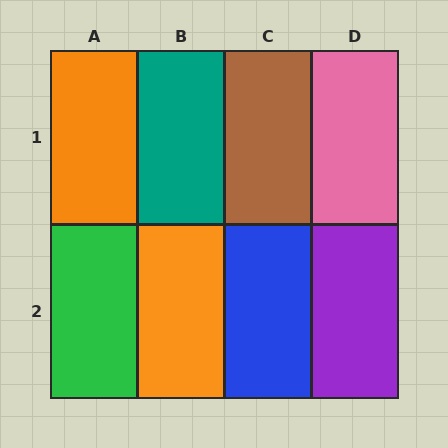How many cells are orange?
2 cells are orange.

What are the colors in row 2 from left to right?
Green, orange, blue, purple.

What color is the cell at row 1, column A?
Orange.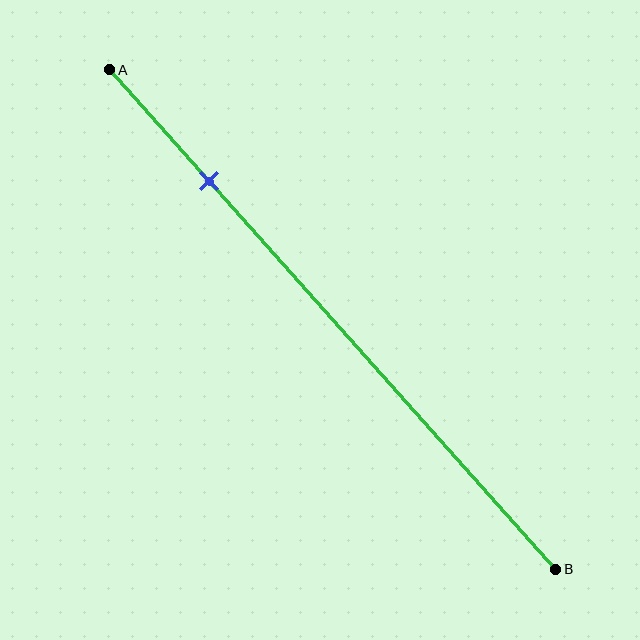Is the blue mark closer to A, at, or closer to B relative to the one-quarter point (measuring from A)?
The blue mark is approximately at the one-quarter point of segment AB.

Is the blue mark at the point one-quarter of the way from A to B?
Yes, the mark is approximately at the one-quarter point.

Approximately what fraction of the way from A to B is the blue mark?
The blue mark is approximately 20% of the way from A to B.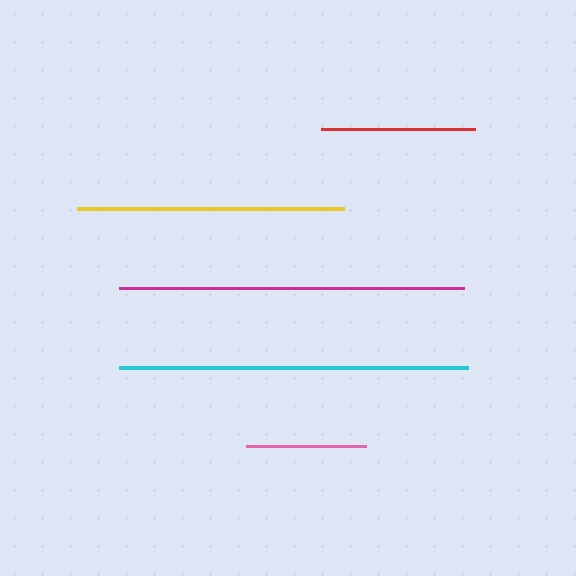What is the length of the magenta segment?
The magenta segment is approximately 344 pixels long.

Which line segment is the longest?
The cyan line is the longest at approximately 349 pixels.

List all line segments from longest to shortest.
From longest to shortest: cyan, magenta, yellow, red, pink.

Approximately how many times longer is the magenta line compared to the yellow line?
The magenta line is approximately 1.3 times the length of the yellow line.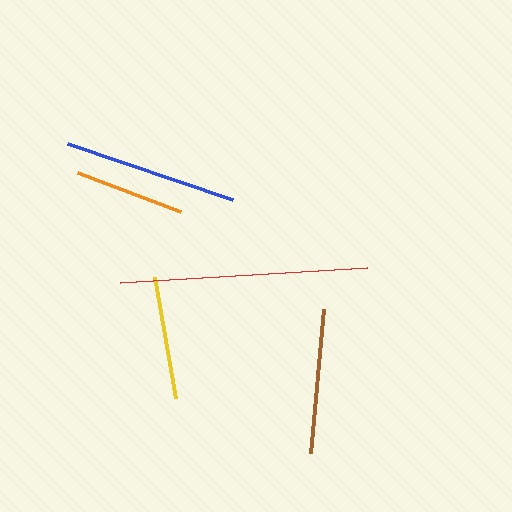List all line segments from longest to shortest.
From longest to shortest: red, blue, brown, yellow, orange.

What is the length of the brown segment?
The brown segment is approximately 145 pixels long.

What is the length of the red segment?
The red segment is approximately 248 pixels long.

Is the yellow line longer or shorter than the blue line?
The blue line is longer than the yellow line.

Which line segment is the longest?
The red line is the longest at approximately 248 pixels.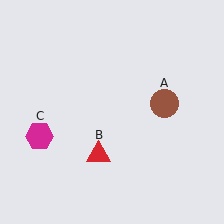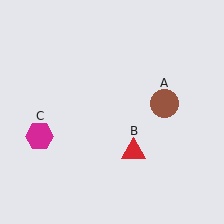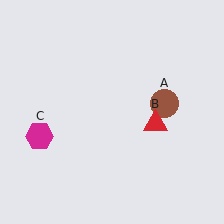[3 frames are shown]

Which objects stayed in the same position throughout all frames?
Brown circle (object A) and magenta hexagon (object C) remained stationary.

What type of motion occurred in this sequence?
The red triangle (object B) rotated counterclockwise around the center of the scene.